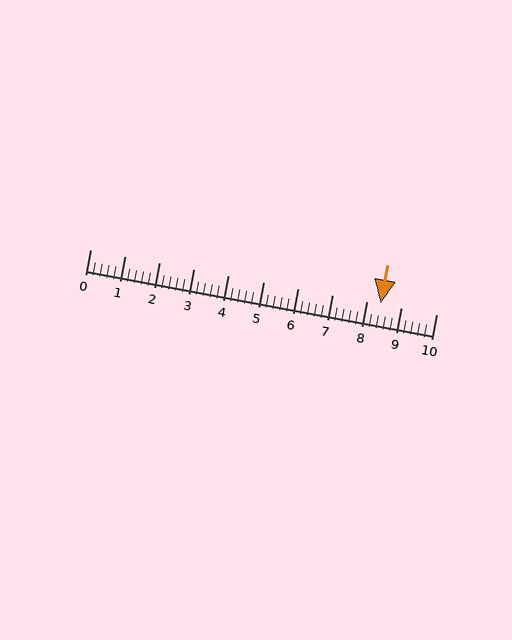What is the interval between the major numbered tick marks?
The major tick marks are spaced 1 units apart.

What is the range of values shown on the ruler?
The ruler shows values from 0 to 10.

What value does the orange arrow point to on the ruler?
The orange arrow points to approximately 8.4.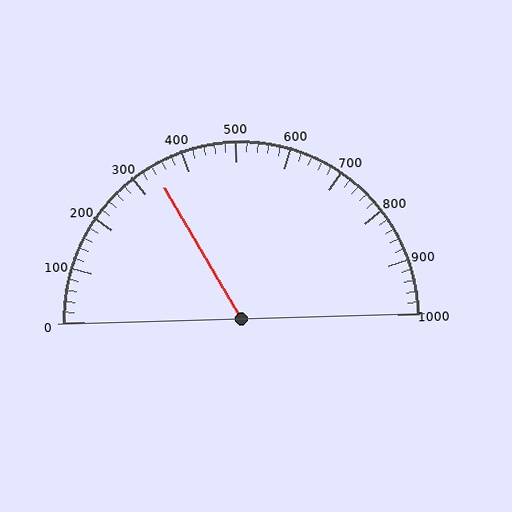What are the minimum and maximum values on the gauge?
The gauge ranges from 0 to 1000.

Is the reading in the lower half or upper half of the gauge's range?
The reading is in the lower half of the range (0 to 1000).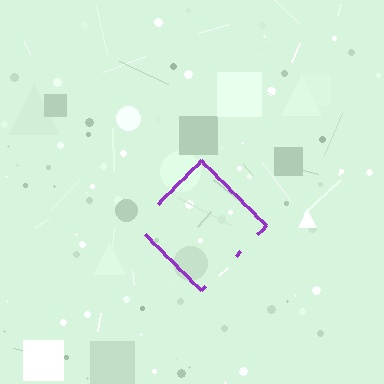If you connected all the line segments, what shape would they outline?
They would outline a diamond.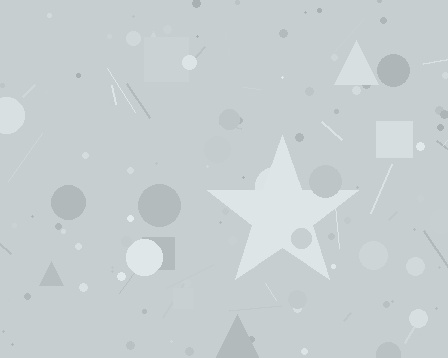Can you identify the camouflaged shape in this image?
The camouflaged shape is a star.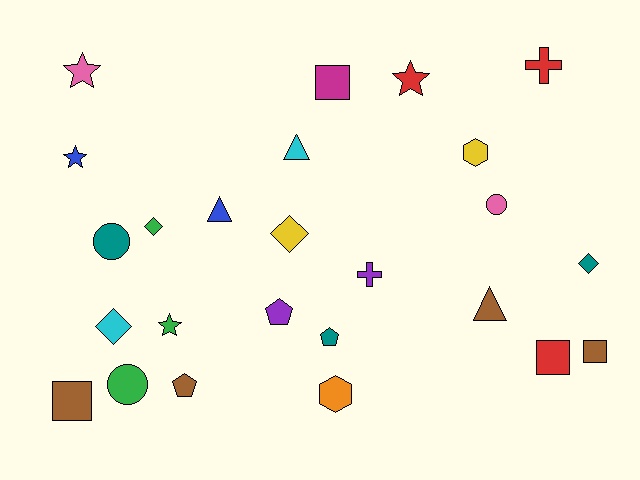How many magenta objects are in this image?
There is 1 magenta object.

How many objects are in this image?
There are 25 objects.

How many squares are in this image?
There are 4 squares.